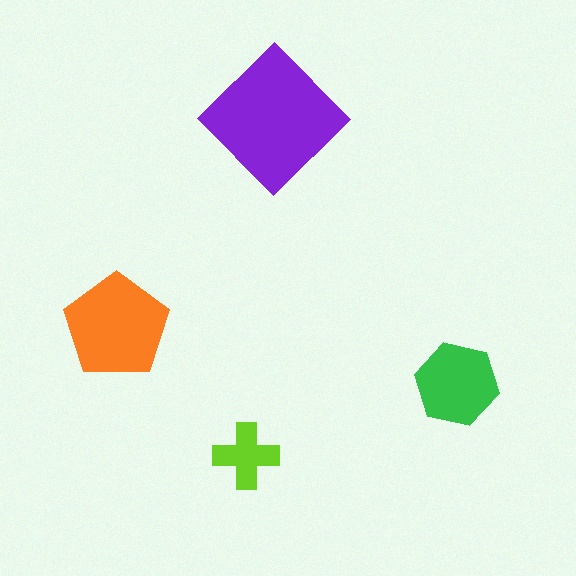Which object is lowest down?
The lime cross is bottommost.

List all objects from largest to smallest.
The purple diamond, the orange pentagon, the green hexagon, the lime cross.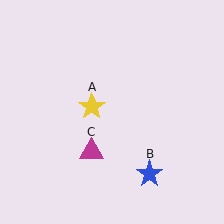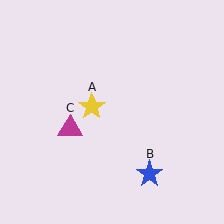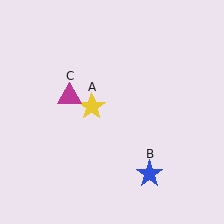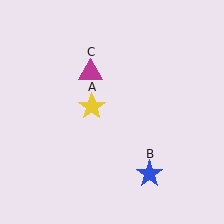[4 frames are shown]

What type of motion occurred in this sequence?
The magenta triangle (object C) rotated clockwise around the center of the scene.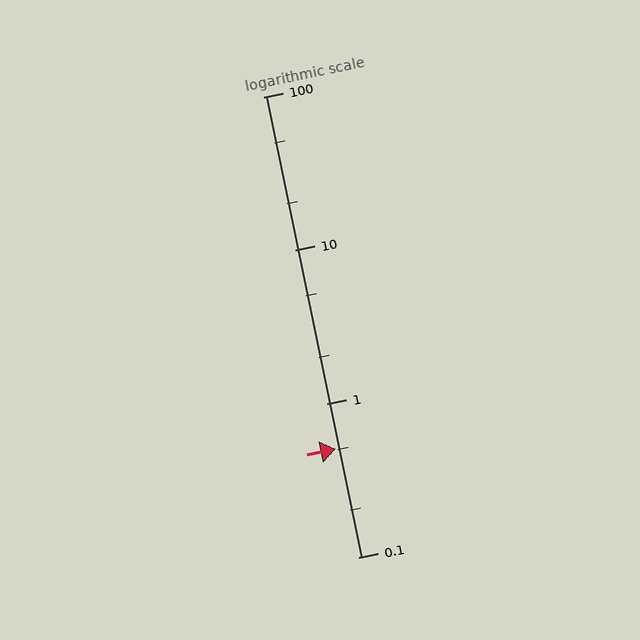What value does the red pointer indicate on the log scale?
The pointer indicates approximately 0.51.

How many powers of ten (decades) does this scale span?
The scale spans 3 decades, from 0.1 to 100.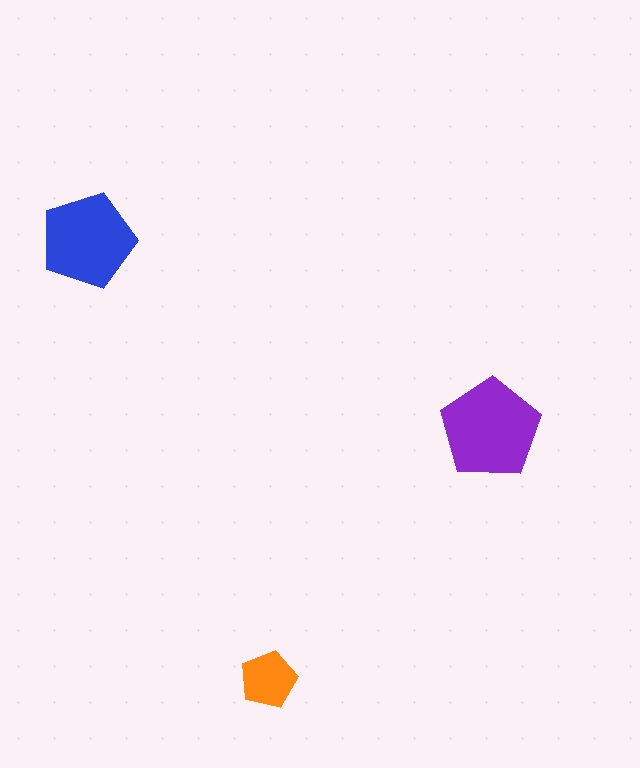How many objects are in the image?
There are 3 objects in the image.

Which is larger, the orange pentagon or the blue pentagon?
The blue one.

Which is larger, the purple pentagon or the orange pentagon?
The purple one.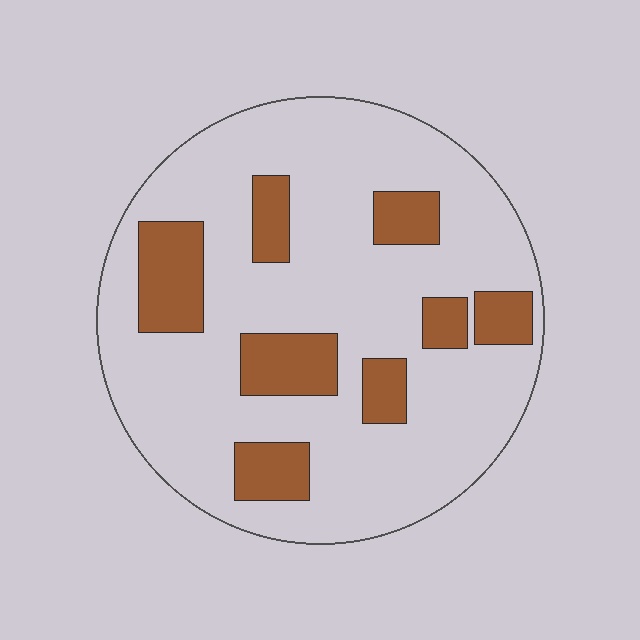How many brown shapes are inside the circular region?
8.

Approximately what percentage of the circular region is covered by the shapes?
Approximately 20%.